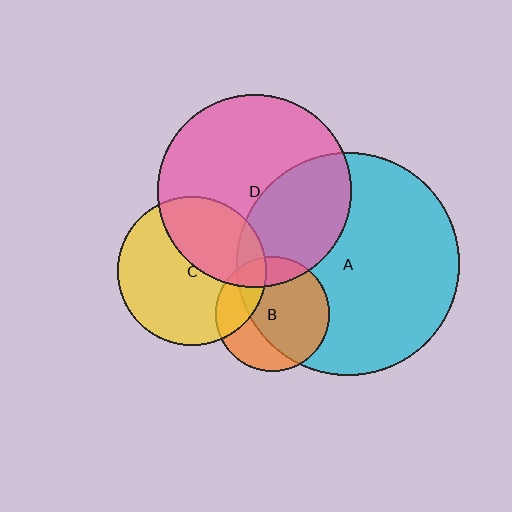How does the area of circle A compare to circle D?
Approximately 1.3 times.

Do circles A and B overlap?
Yes.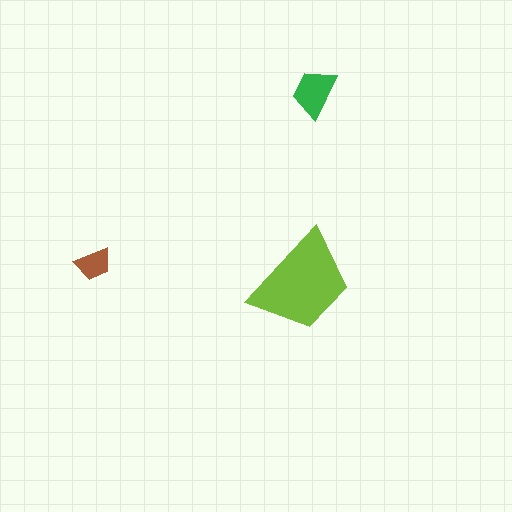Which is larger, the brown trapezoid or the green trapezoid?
The green one.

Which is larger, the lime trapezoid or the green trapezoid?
The lime one.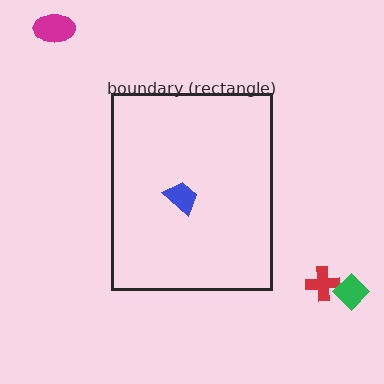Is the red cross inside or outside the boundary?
Outside.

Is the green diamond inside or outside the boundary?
Outside.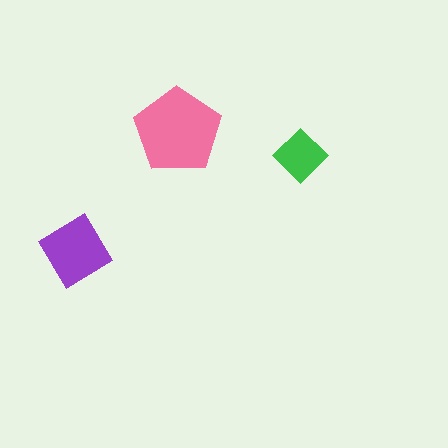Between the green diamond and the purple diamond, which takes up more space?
The purple diamond.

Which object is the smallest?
The green diamond.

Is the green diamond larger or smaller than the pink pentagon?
Smaller.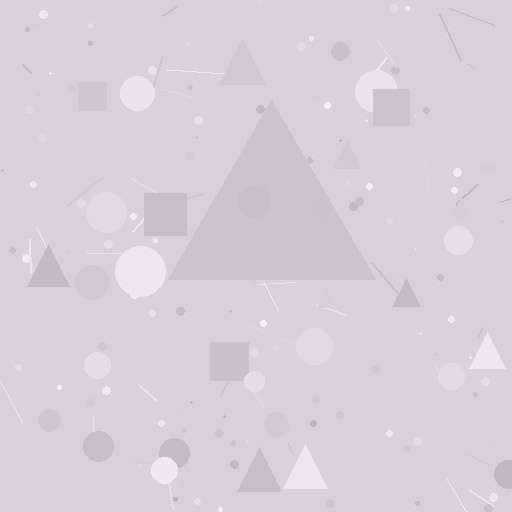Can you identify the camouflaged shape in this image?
The camouflaged shape is a triangle.